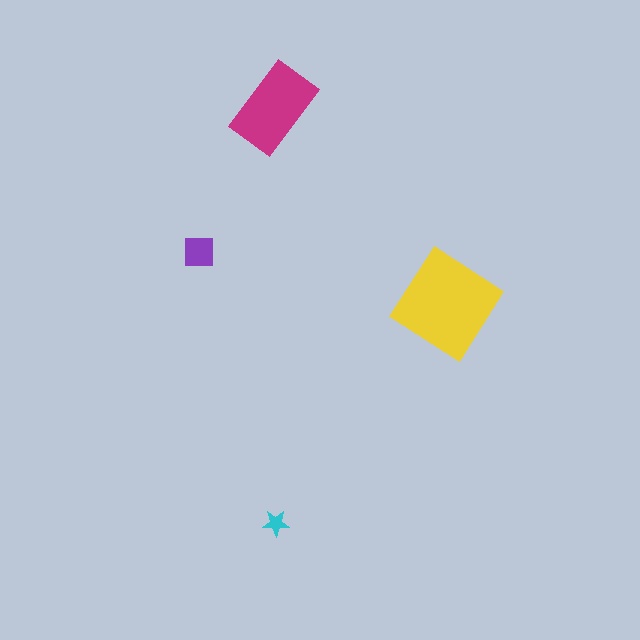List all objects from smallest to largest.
The cyan star, the purple square, the magenta rectangle, the yellow diamond.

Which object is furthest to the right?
The yellow diamond is rightmost.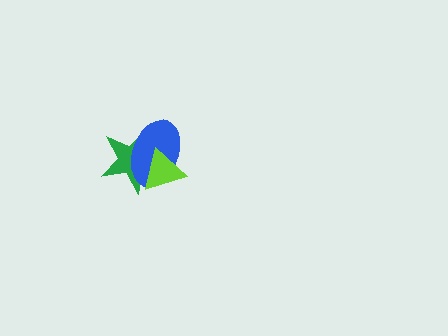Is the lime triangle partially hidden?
No, no other shape covers it.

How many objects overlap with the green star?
2 objects overlap with the green star.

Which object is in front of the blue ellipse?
The lime triangle is in front of the blue ellipse.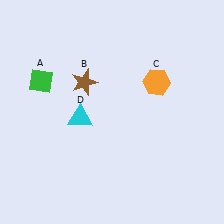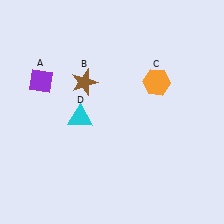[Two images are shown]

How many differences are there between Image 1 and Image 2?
There is 1 difference between the two images.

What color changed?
The diamond (A) changed from green in Image 1 to purple in Image 2.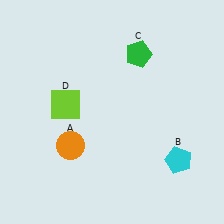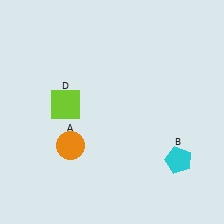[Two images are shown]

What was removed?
The green pentagon (C) was removed in Image 2.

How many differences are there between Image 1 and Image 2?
There is 1 difference between the two images.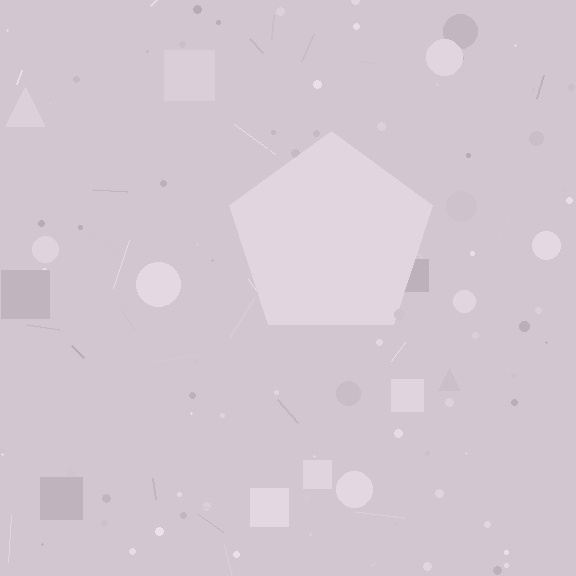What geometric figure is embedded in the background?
A pentagon is embedded in the background.